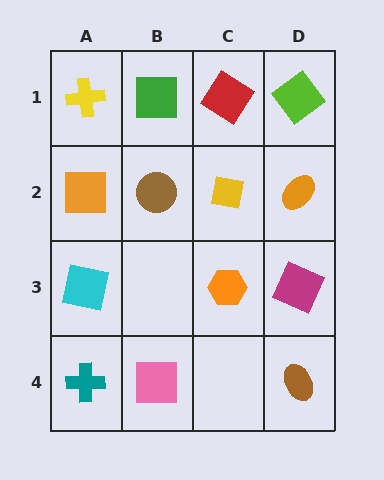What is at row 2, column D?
An orange ellipse.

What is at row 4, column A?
A teal cross.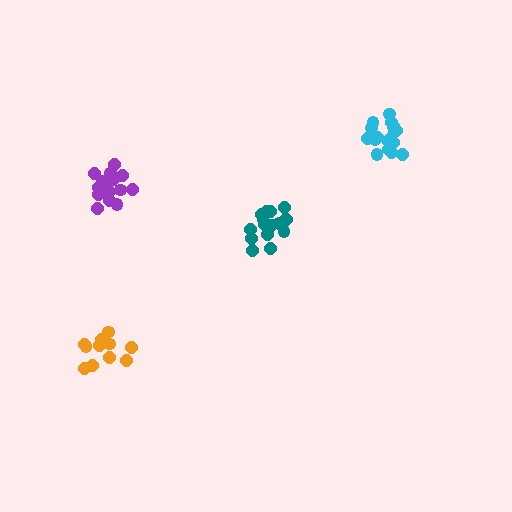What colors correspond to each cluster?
The clusters are colored: teal, orange, cyan, purple.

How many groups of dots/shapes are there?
There are 4 groups.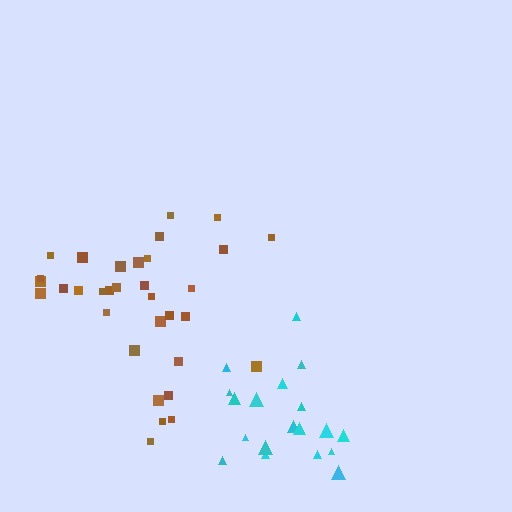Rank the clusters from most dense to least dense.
cyan, brown.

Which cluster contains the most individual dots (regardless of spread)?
Brown (33).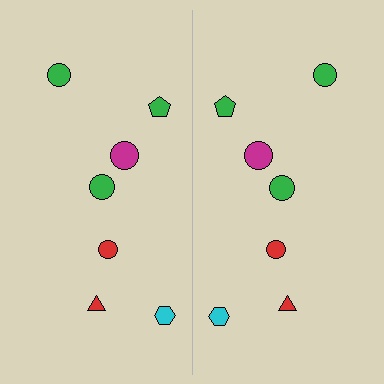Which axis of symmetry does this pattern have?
The pattern has a vertical axis of symmetry running through the center of the image.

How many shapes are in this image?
There are 14 shapes in this image.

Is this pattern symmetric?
Yes, this pattern has bilateral (reflection) symmetry.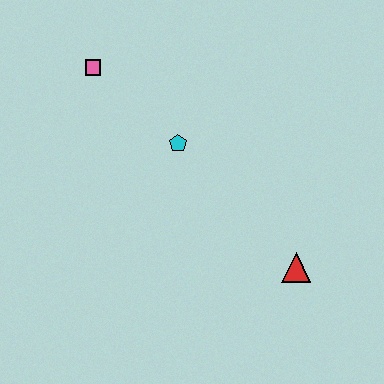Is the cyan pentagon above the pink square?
No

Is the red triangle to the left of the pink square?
No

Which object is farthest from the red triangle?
The pink square is farthest from the red triangle.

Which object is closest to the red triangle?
The cyan pentagon is closest to the red triangle.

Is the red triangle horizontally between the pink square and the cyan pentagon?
No